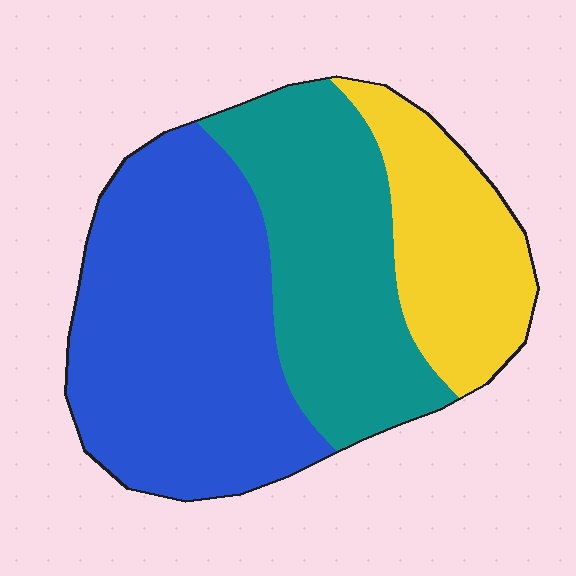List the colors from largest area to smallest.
From largest to smallest: blue, teal, yellow.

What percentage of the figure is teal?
Teal takes up between a sixth and a third of the figure.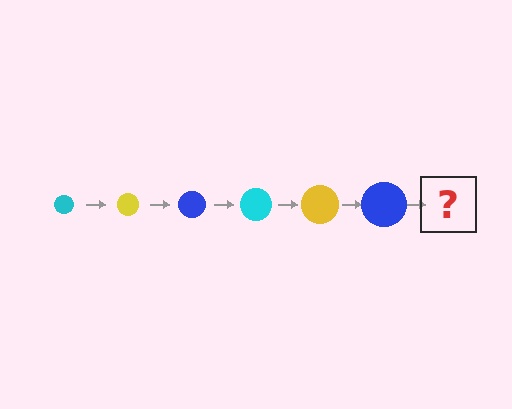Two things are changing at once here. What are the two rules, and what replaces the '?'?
The two rules are that the circle grows larger each step and the color cycles through cyan, yellow, and blue. The '?' should be a cyan circle, larger than the previous one.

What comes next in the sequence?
The next element should be a cyan circle, larger than the previous one.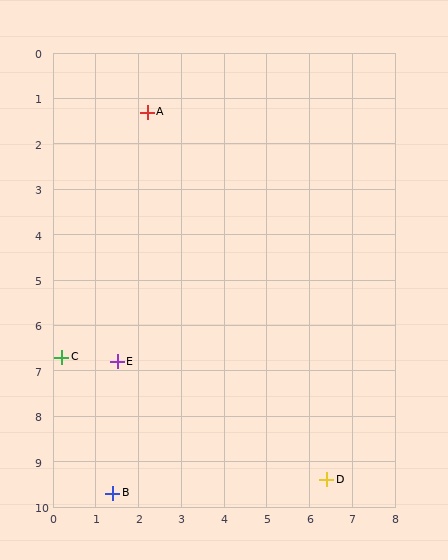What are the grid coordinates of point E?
Point E is at approximately (1.5, 6.8).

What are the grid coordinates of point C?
Point C is at approximately (0.2, 6.7).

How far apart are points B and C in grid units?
Points B and C are about 3.2 grid units apart.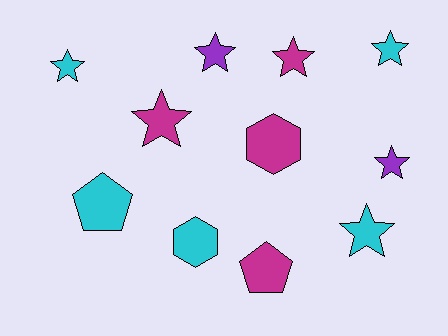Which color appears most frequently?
Cyan, with 5 objects.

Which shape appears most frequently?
Star, with 7 objects.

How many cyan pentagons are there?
There is 1 cyan pentagon.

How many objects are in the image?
There are 11 objects.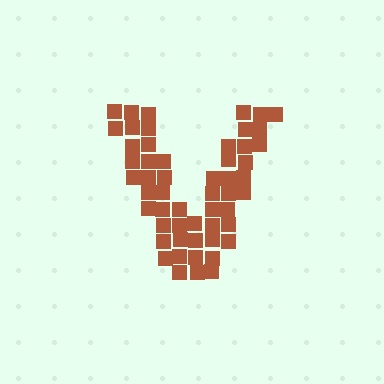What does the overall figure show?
The overall figure shows the letter V.